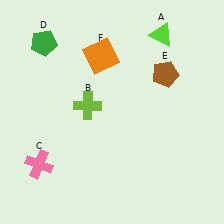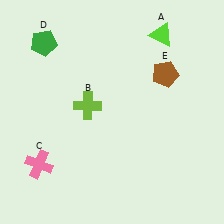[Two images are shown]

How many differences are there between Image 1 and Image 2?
There is 1 difference between the two images.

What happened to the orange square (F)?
The orange square (F) was removed in Image 2. It was in the top-left area of Image 1.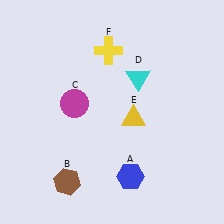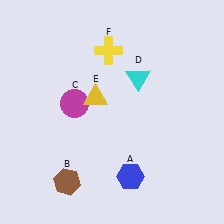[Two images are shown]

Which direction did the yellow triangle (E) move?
The yellow triangle (E) moved left.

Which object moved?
The yellow triangle (E) moved left.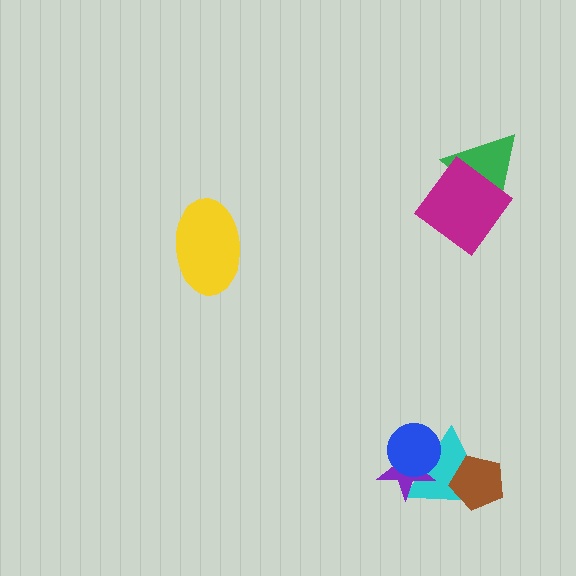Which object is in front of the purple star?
The blue circle is in front of the purple star.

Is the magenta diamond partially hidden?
No, no other shape covers it.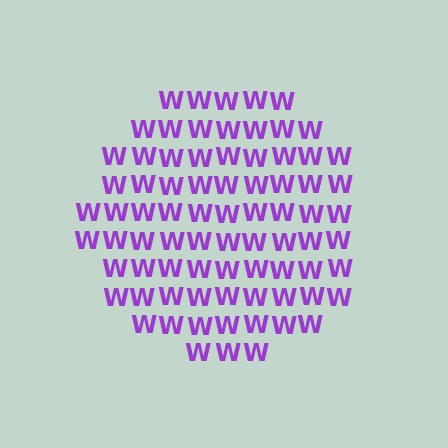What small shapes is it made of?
It is made of small letter W's.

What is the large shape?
The large shape is a circle.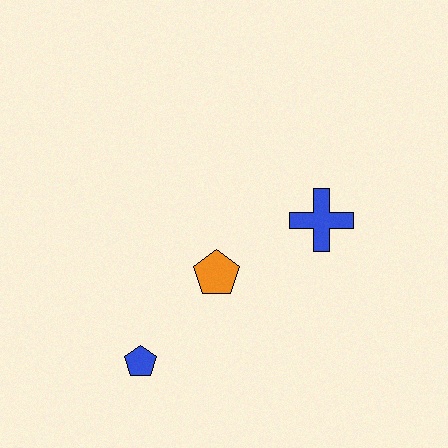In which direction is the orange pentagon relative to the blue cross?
The orange pentagon is to the left of the blue cross.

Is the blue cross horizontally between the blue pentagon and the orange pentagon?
No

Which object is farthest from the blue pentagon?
The blue cross is farthest from the blue pentagon.